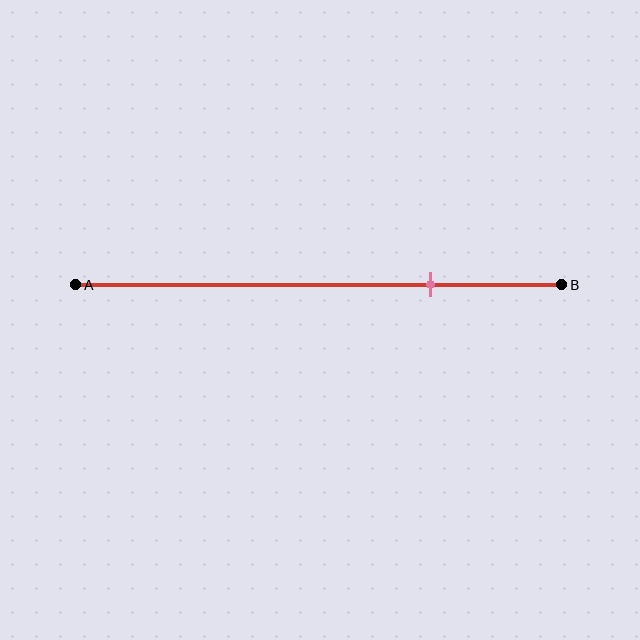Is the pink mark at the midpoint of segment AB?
No, the mark is at about 75% from A, not at the 50% midpoint.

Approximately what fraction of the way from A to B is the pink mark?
The pink mark is approximately 75% of the way from A to B.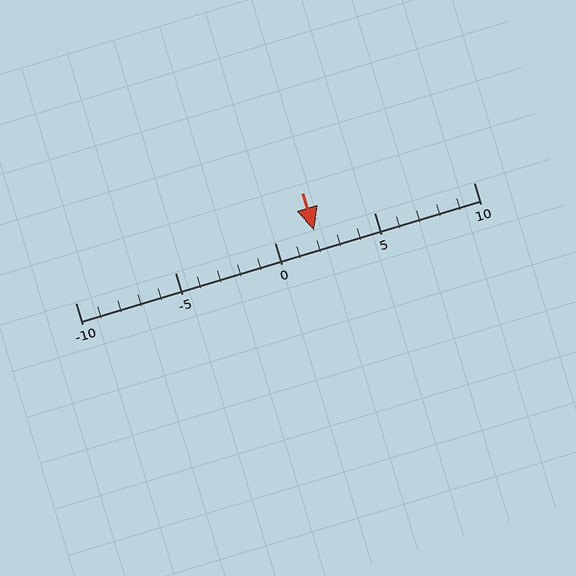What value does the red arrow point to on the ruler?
The red arrow points to approximately 2.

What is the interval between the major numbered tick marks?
The major tick marks are spaced 5 units apart.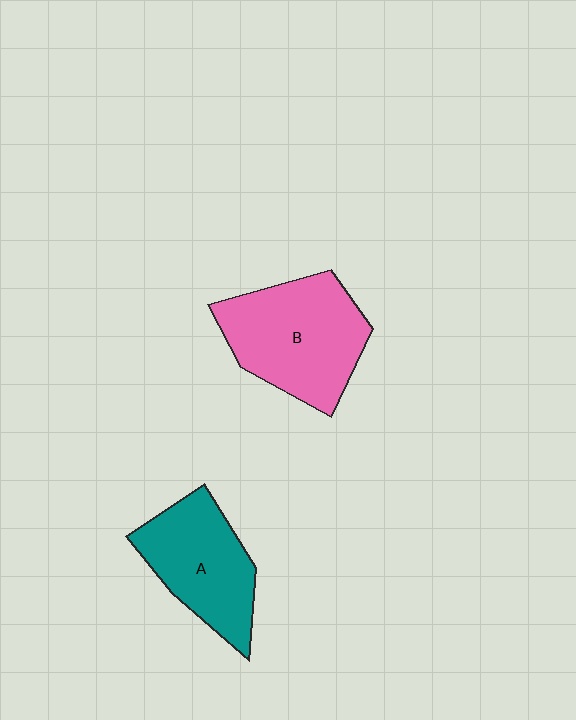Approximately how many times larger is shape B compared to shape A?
Approximately 1.2 times.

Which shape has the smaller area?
Shape A (teal).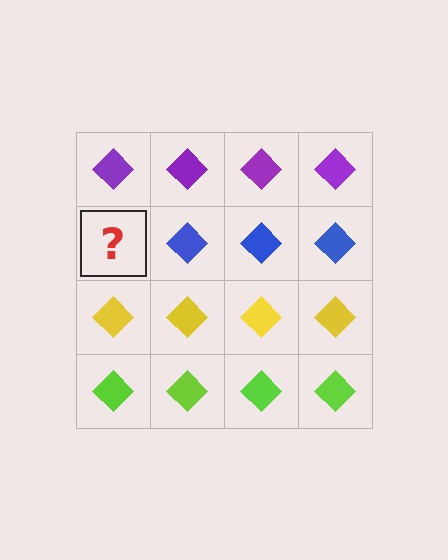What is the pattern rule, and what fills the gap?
The rule is that each row has a consistent color. The gap should be filled with a blue diamond.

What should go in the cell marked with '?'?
The missing cell should contain a blue diamond.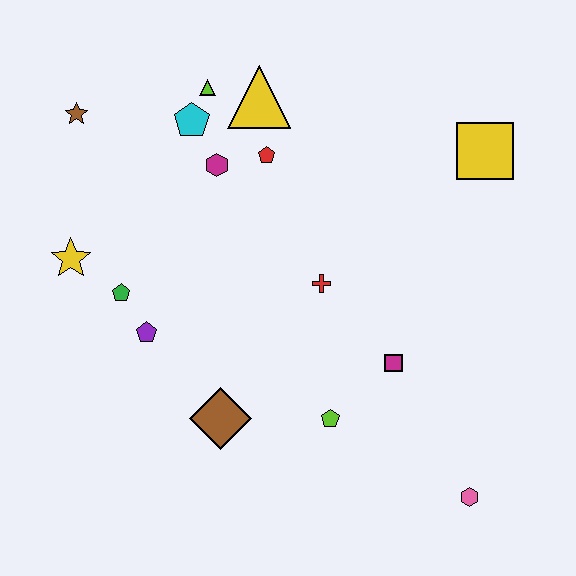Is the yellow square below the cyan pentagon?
Yes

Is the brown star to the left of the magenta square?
Yes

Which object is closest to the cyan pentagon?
The lime triangle is closest to the cyan pentagon.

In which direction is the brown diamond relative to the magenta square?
The brown diamond is to the left of the magenta square.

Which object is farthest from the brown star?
The pink hexagon is farthest from the brown star.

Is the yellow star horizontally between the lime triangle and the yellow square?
No